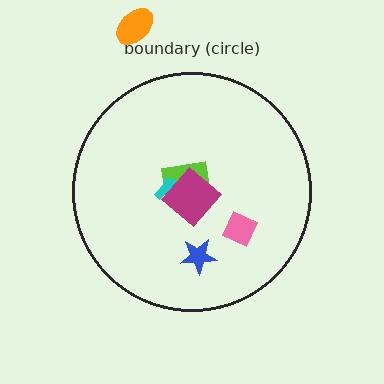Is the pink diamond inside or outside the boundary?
Inside.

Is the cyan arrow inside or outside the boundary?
Inside.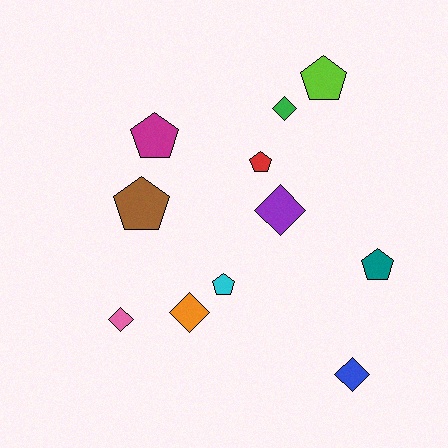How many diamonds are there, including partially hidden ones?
There are 5 diamonds.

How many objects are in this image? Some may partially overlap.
There are 11 objects.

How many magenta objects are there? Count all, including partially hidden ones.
There is 1 magenta object.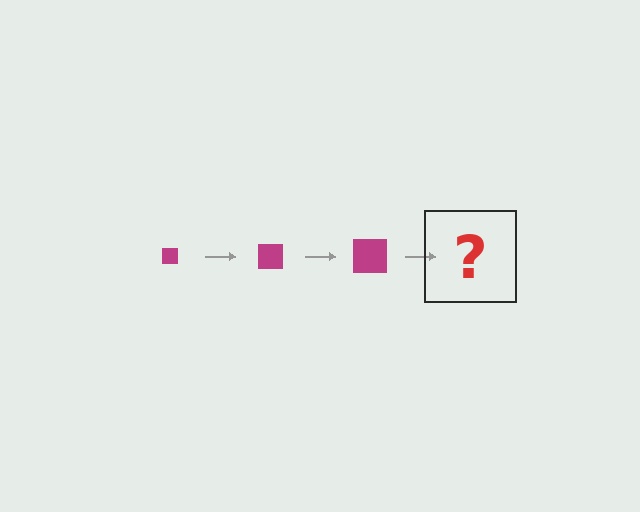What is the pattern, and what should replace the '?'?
The pattern is that the square gets progressively larger each step. The '?' should be a magenta square, larger than the previous one.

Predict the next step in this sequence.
The next step is a magenta square, larger than the previous one.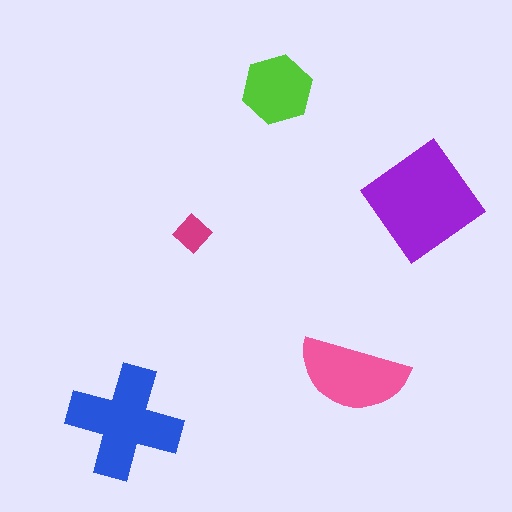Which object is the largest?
The purple diamond.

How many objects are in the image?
There are 5 objects in the image.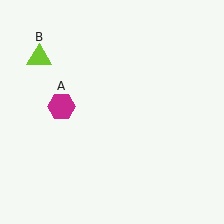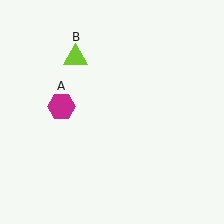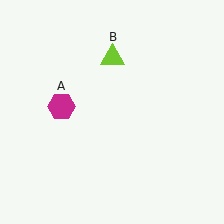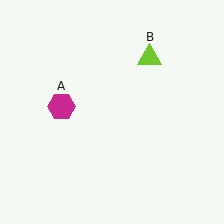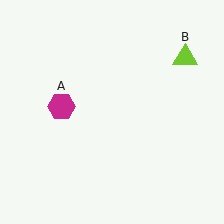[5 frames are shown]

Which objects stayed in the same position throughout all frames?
Magenta hexagon (object A) remained stationary.